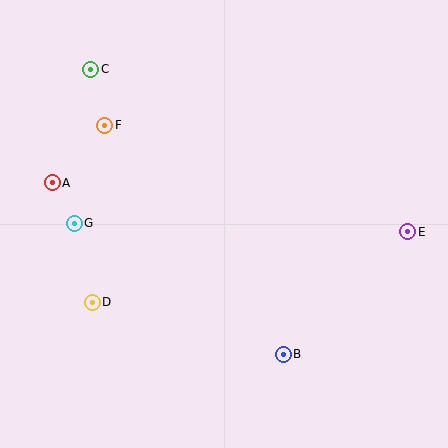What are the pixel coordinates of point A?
Point A is at (52, 183).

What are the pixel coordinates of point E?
Point E is at (408, 232).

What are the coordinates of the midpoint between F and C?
The midpoint between F and C is at (98, 97).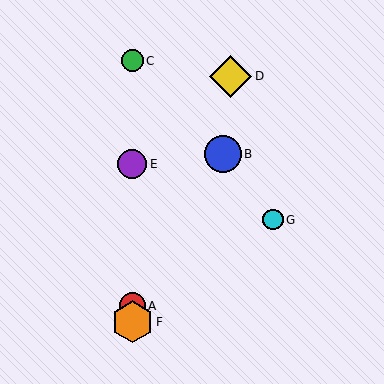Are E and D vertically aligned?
No, E is at x≈132 and D is at x≈231.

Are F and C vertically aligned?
Yes, both are at x≈132.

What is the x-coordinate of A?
Object A is at x≈132.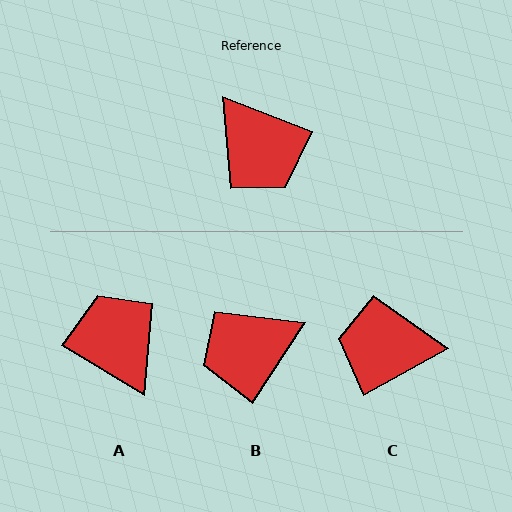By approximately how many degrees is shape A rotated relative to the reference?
Approximately 170 degrees counter-clockwise.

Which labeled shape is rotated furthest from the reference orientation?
A, about 170 degrees away.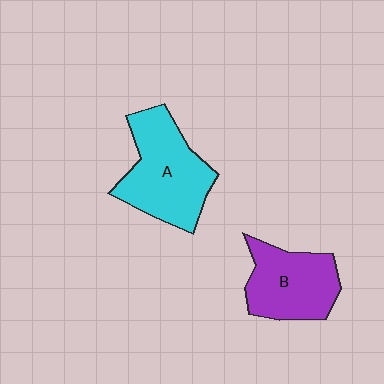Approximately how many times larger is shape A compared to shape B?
Approximately 1.2 times.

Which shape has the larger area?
Shape A (cyan).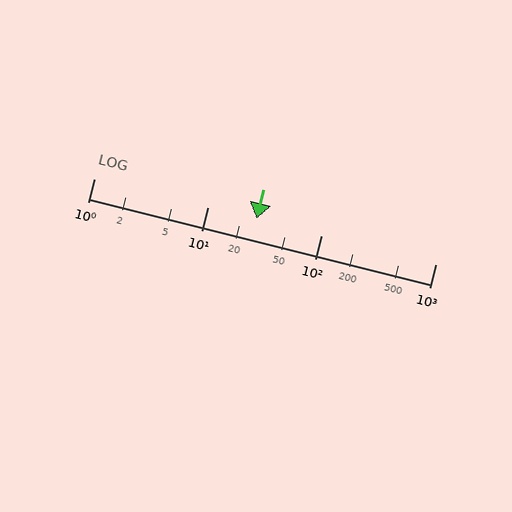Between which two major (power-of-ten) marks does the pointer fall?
The pointer is between 10 and 100.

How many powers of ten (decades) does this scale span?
The scale spans 3 decades, from 1 to 1000.